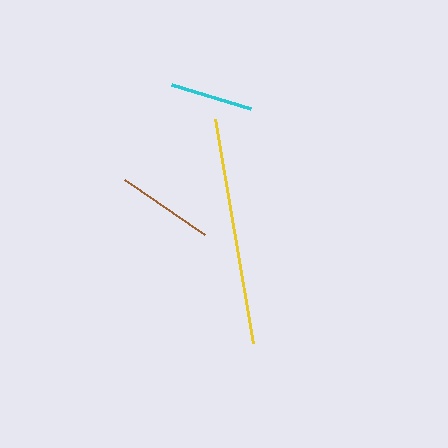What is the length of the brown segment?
The brown segment is approximately 97 pixels long.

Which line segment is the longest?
The yellow line is the longest at approximately 227 pixels.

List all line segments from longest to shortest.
From longest to shortest: yellow, brown, cyan.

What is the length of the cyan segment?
The cyan segment is approximately 83 pixels long.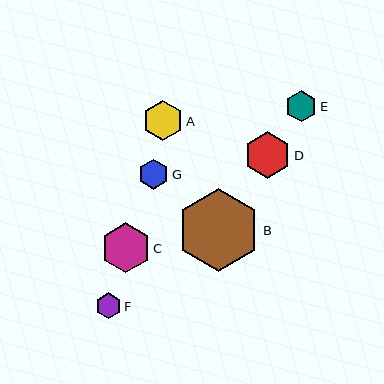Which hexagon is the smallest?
Hexagon F is the smallest with a size of approximately 26 pixels.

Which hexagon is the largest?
Hexagon B is the largest with a size of approximately 82 pixels.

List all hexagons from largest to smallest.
From largest to smallest: B, C, D, A, E, G, F.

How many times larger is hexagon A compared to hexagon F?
Hexagon A is approximately 1.5 times the size of hexagon F.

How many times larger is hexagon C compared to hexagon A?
Hexagon C is approximately 1.2 times the size of hexagon A.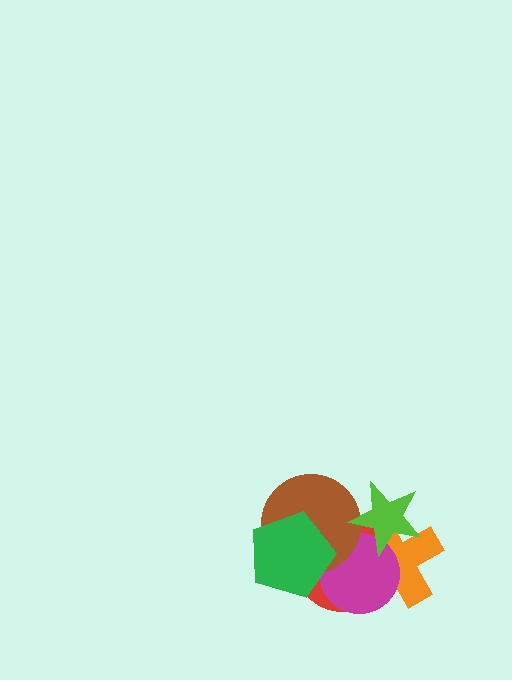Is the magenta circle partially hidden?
Yes, it is partially covered by another shape.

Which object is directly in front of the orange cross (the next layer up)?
The red circle is directly in front of the orange cross.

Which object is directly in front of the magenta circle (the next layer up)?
The brown circle is directly in front of the magenta circle.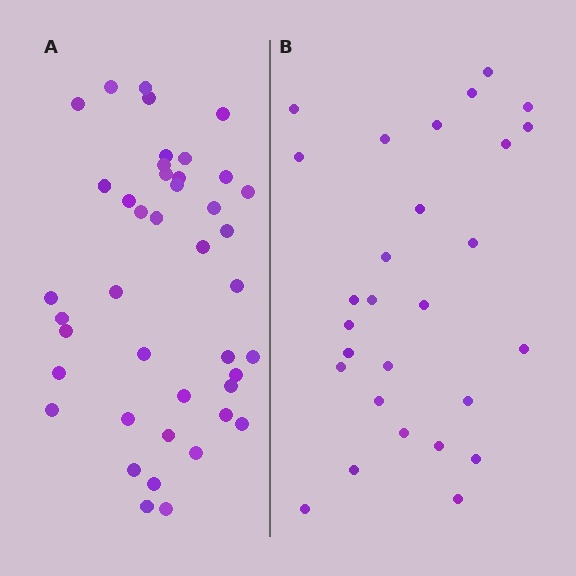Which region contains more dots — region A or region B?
Region A (the left region) has more dots.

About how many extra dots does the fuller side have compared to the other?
Region A has approximately 15 more dots than region B.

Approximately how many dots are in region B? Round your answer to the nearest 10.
About 30 dots. (The exact count is 28, which rounds to 30.)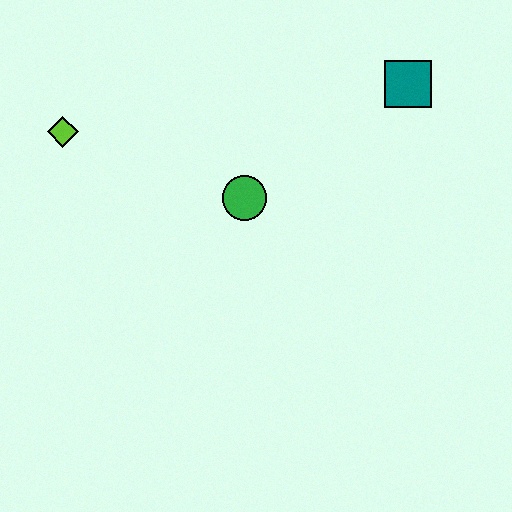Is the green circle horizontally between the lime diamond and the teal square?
Yes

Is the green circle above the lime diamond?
No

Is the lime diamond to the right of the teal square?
No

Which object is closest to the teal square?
The green circle is closest to the teal square.